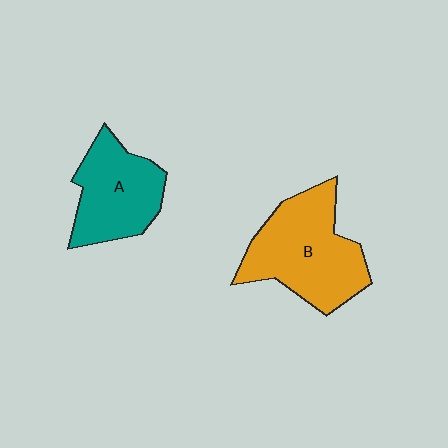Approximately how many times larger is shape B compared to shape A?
Approximately 1.3 times.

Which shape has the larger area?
Shape B (orange).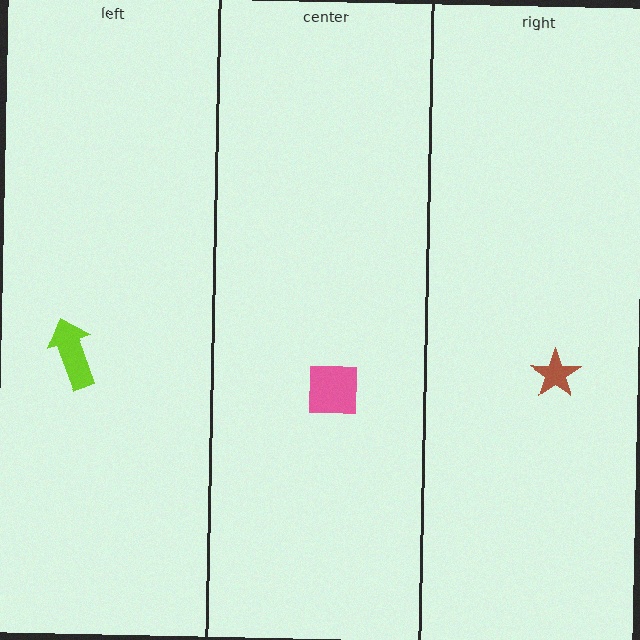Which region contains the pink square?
The center region.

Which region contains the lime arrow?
The left region.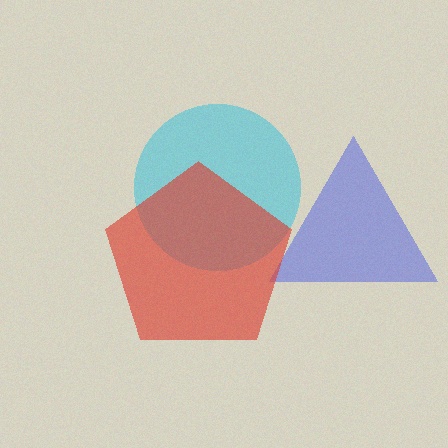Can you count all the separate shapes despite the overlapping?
Yes, there are 3 separate shapes.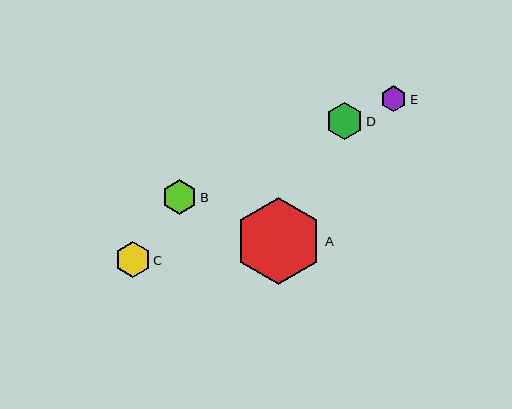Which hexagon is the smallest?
Hexagon E is the smallest with a size of approximately 26 pixels.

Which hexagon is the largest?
Hexagon A is the largest with a size of approximately 87 pixels.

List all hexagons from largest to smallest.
From largest to smallest: A, D, C, B, E.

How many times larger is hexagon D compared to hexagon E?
Hexagon D is approximately 1.4 times the size of hexagon E.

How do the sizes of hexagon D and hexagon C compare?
Hexagon D and hexagon C are approximately the same size.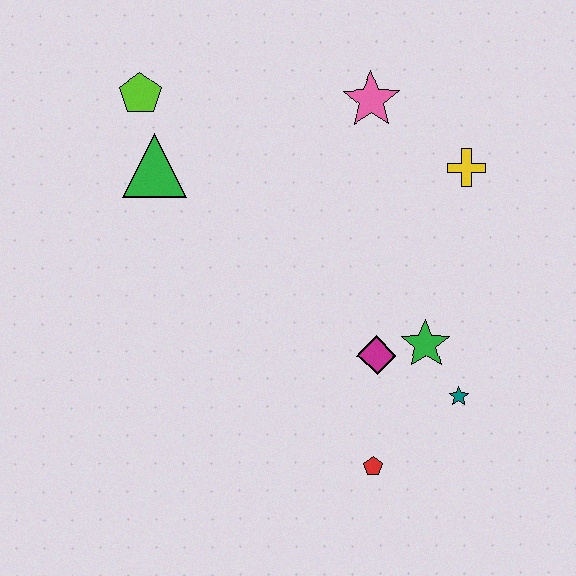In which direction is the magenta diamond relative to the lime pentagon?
The magenta diamond is below the lime pentagon.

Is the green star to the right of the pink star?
Yes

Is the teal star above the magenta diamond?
No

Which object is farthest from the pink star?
The red pentagon is farthest from the pink star.